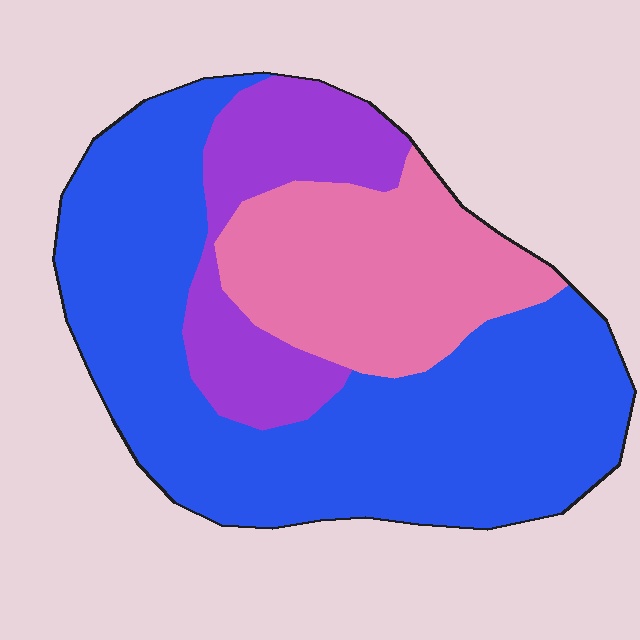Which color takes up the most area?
Blue, at roughly 55%.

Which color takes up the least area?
Purple, at roughly 20%.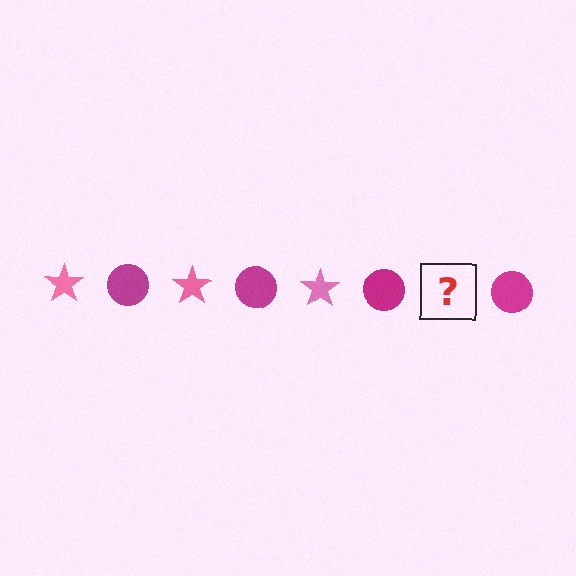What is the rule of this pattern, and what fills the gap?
The rule is that the pattern alternates between pink star and magenta circle. The gap should be filled with a pink star.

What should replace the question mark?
The question mark should be replaced with a pink star.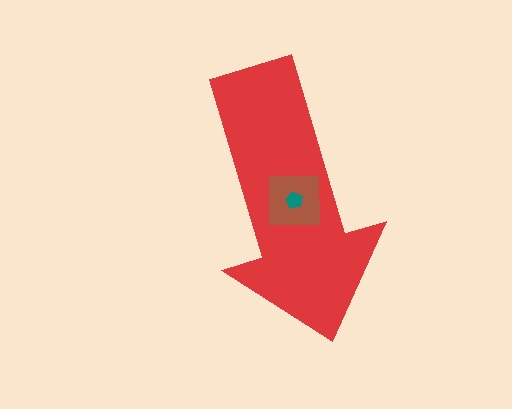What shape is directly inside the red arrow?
The brown square.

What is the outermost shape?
The red arrow.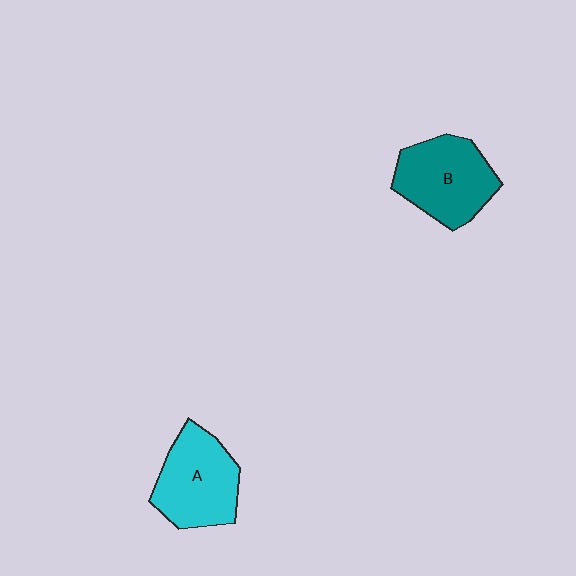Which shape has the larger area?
Shape B (teal).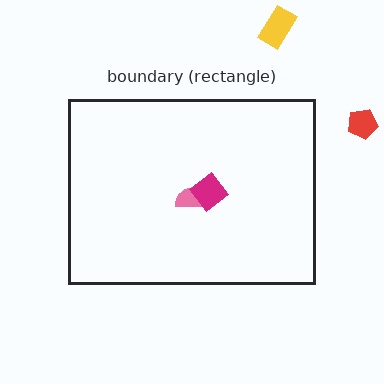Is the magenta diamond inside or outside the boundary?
Inside.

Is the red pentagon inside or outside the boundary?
Outside.